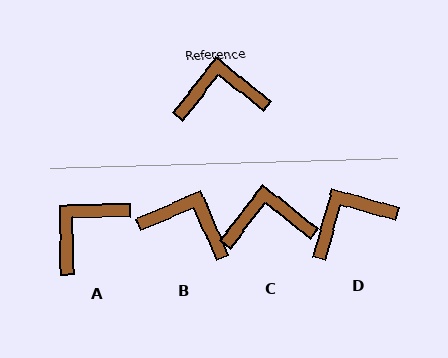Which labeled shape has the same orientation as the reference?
C.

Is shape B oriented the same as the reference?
No, it is off by about 28 degrees.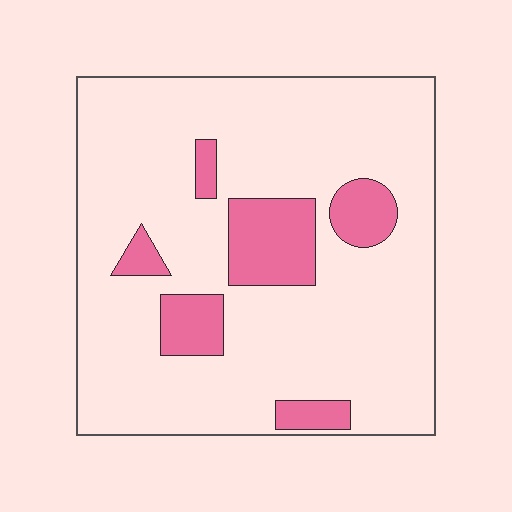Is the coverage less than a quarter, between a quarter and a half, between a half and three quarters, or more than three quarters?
Less than a quarter.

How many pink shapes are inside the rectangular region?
6.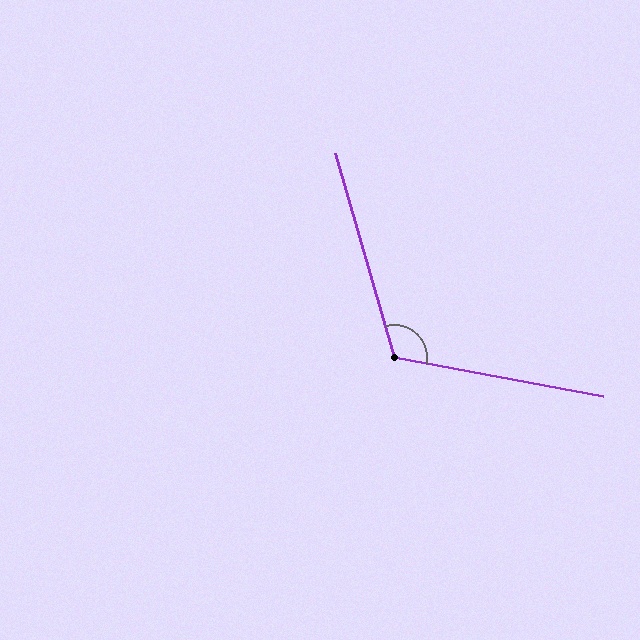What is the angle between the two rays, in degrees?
Approximately 117 degrees.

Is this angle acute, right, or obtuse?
It is obtuse.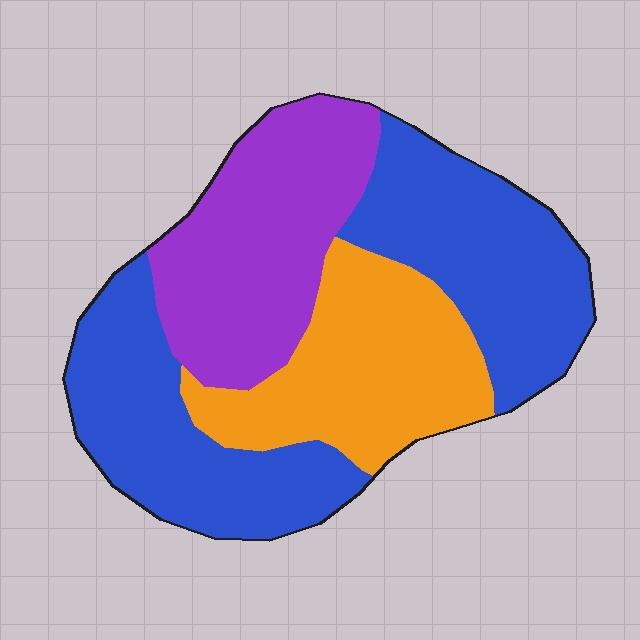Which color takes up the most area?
Blue, at roughly 50%.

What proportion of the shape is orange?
Orange covers 25% of the shape.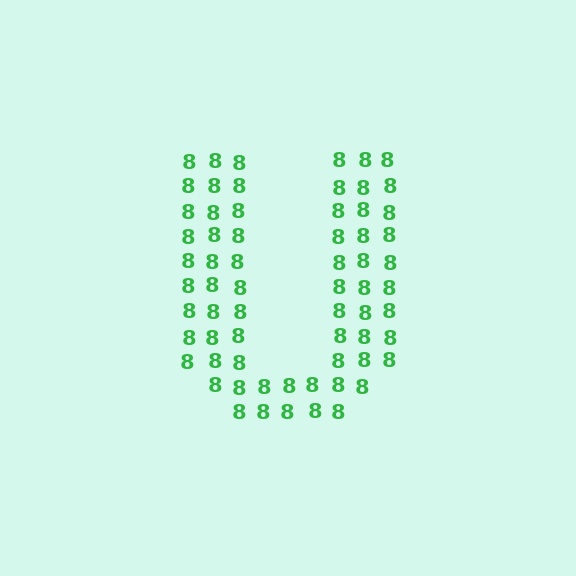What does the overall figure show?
The overall figure shows the letter U.